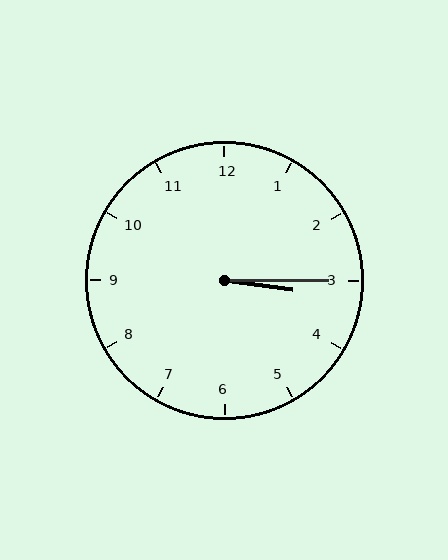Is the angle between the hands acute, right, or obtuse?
It is acute.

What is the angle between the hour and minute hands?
Approximately 8 degrees.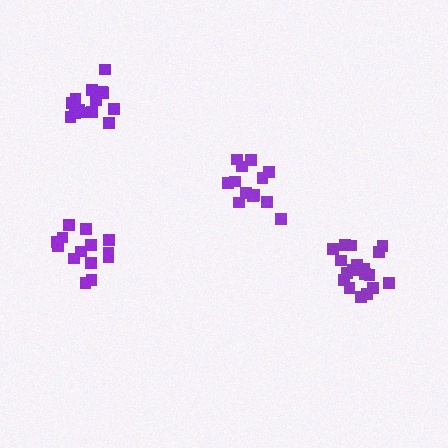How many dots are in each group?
Group 1: 14 dots, Group 2: 14 dots, Group 3: 13 dots, Group 4: 18 dots (59 total).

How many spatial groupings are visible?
There are 4 spatial groupings.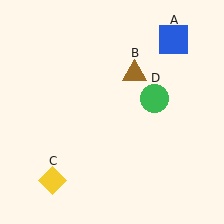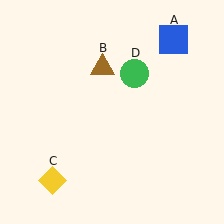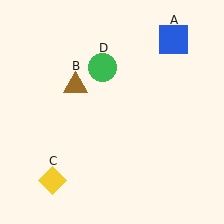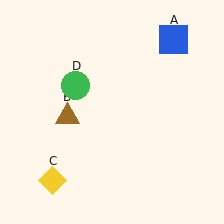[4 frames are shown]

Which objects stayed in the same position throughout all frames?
Blue square (object A) and yellow diamond (object C) remained stationary.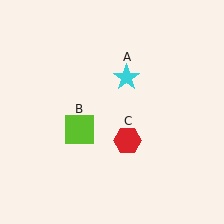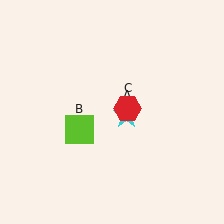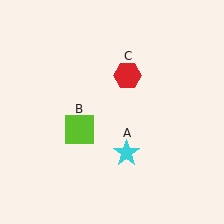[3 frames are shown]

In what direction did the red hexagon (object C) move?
The red hexagon (object C) moved up.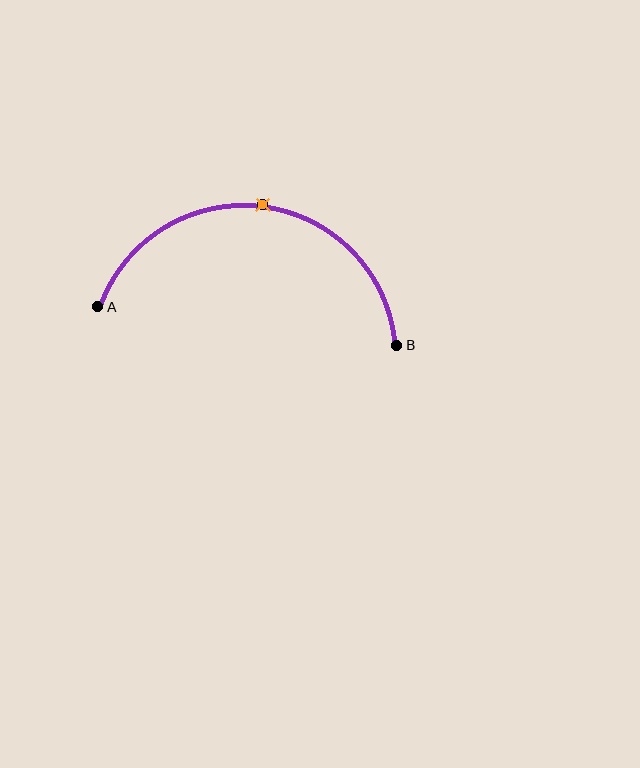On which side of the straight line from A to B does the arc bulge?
The arc bulges above the straight line connecting A and B.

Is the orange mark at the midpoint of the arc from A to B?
Yes. The orange mark lies on the arc at equal arc-length from both A and B — it is the arc midpoint.